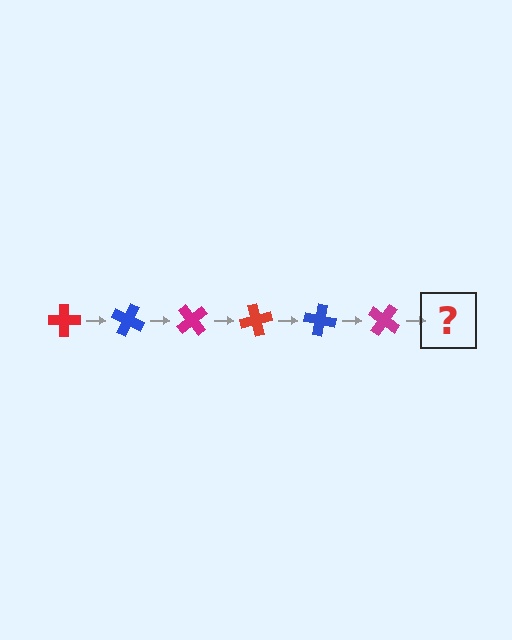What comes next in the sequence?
The next element should be a red cross, rotated 150 degrees from the start.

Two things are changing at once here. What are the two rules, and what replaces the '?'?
The two rules are that it rotates 25 degrees each step and the color cycles through red, blue, and magenta. The '?' should be a red cross, rotated 150 degrees from the start.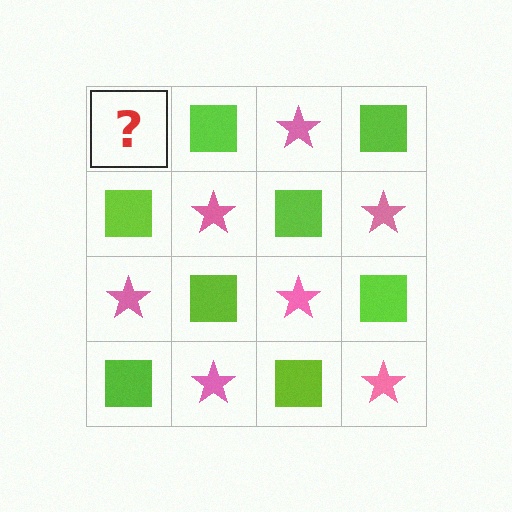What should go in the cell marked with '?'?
The missing cell should contain a pink star.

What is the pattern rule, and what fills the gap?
The rule is that it alternates pink star and lime square in a checkerboard pattern. The gap should be filled with a pink star.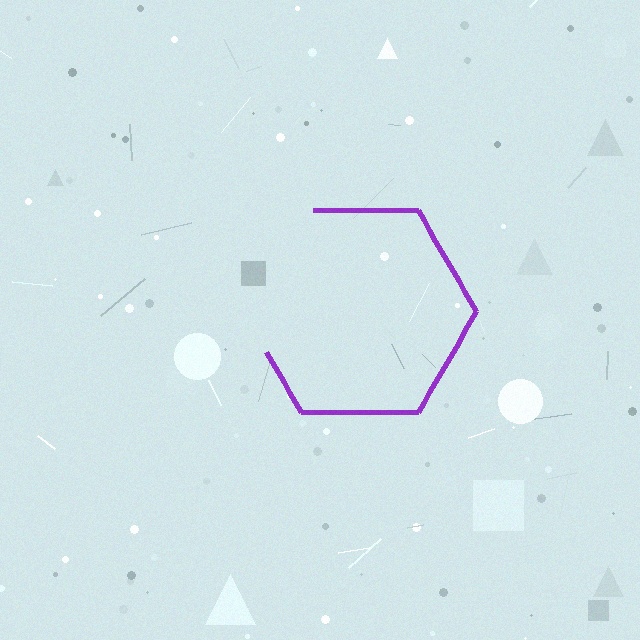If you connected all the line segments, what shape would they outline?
They would outline a hexagon.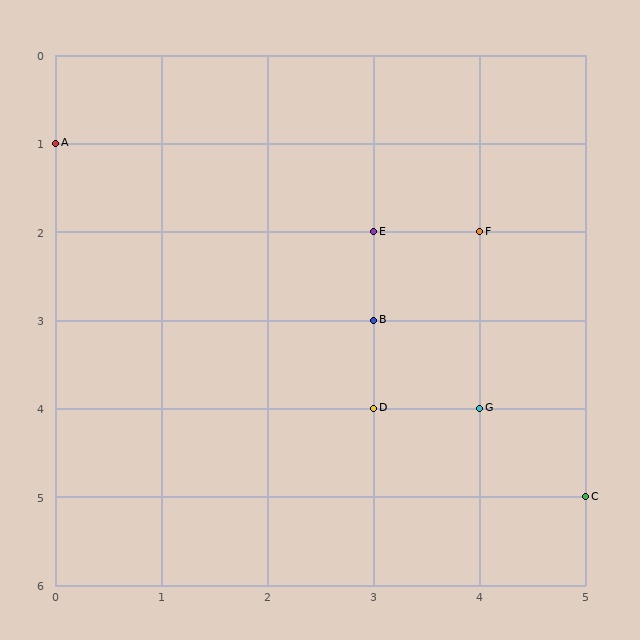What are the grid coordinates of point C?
Point C is at grid coordinates (5, 5).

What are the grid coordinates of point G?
Point G is at grid coordinates (4, 4).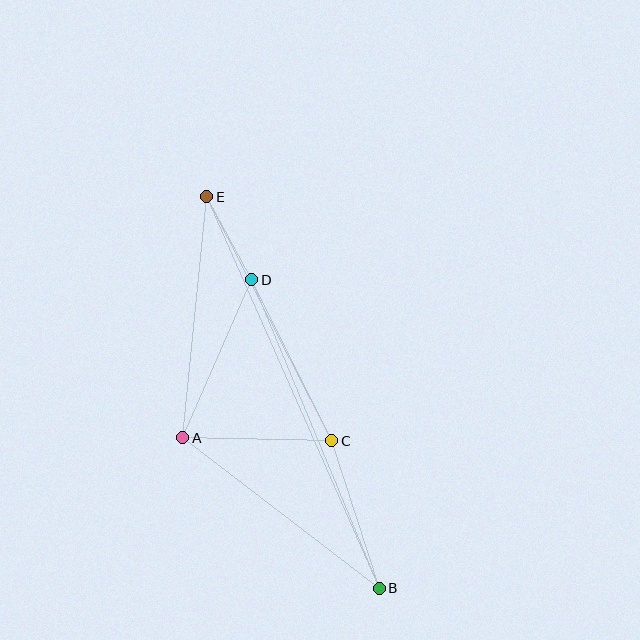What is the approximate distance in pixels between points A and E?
The distance between A and E is approximately 242 pixels.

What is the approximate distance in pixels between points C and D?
The distance between C and D is approximately 180 pixels.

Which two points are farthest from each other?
Points B and E are farthest from each other.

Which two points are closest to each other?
Points D and E are closest to each other.